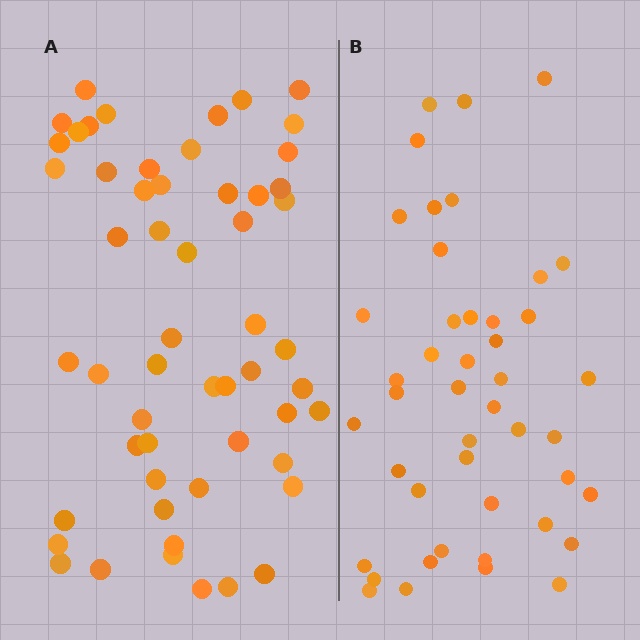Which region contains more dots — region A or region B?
Region A (the left region) has more dots.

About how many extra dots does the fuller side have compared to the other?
Region A has roughly 10 or so more dots than region B.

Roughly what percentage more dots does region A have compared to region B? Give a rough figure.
About 20% more.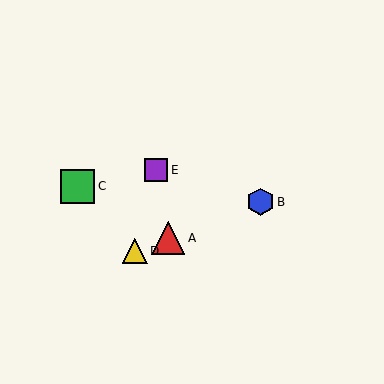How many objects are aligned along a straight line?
3 objects (A, B, D) are aligned along a straight line.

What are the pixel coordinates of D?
Object D is at (135, 251).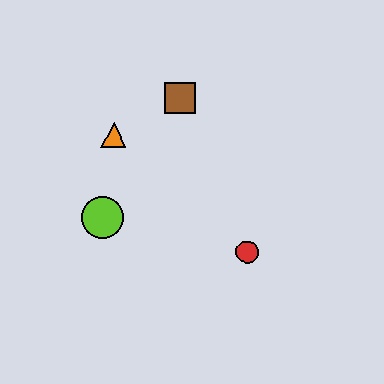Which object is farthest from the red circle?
The orange triangle is farthest from the red circle.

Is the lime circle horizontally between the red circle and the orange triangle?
No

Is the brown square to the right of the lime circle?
Yes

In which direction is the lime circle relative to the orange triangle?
The lime circle is below the orange triangle.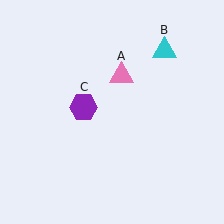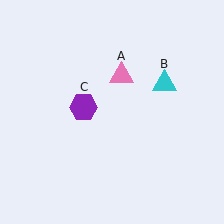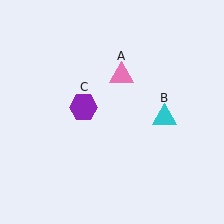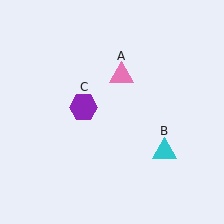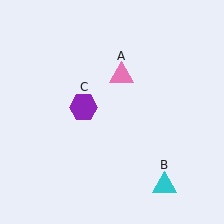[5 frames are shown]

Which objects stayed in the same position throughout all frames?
Pink triangle (object A) and purple hexagon (object C) remained stationary.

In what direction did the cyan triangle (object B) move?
The cyan triangle (object B) moved down.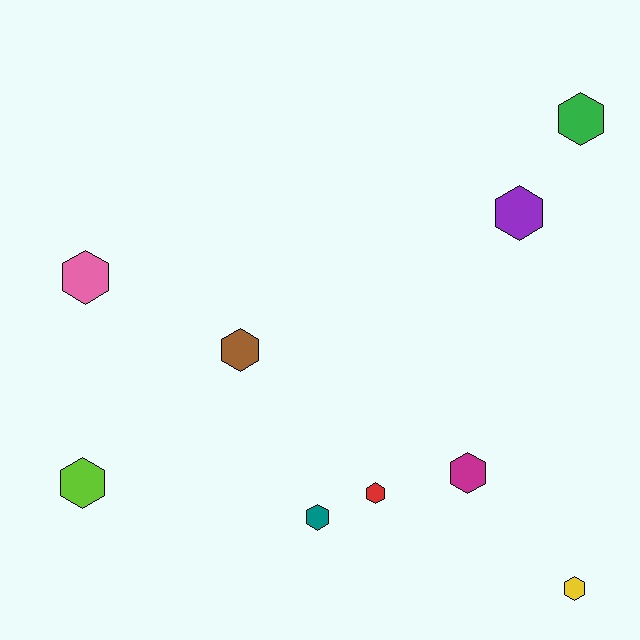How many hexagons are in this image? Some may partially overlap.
There are 9 hexagons.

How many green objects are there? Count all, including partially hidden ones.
There is 1 green object.